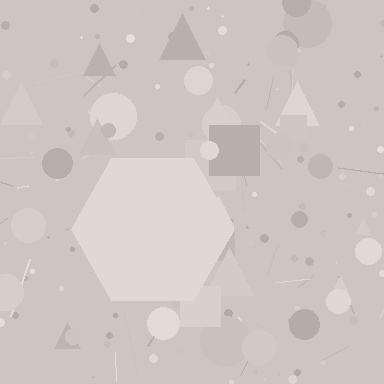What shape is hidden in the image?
A hexagon is hidden in the image.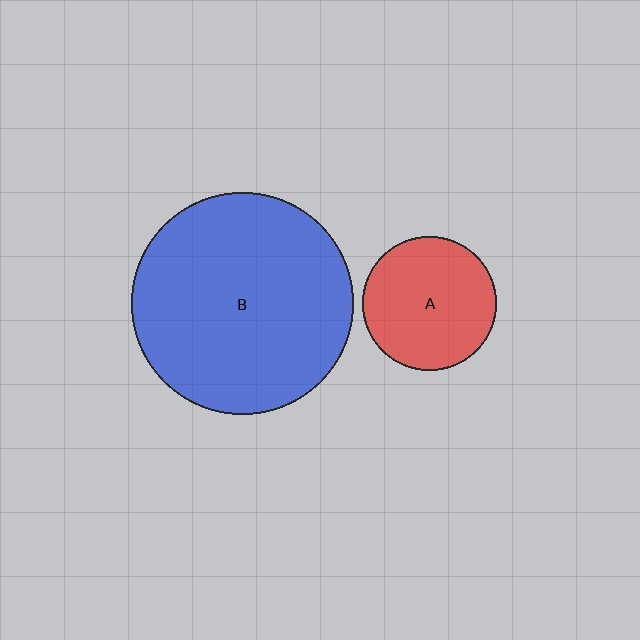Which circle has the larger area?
Circle B (blue).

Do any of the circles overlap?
No, none of the circles overlap.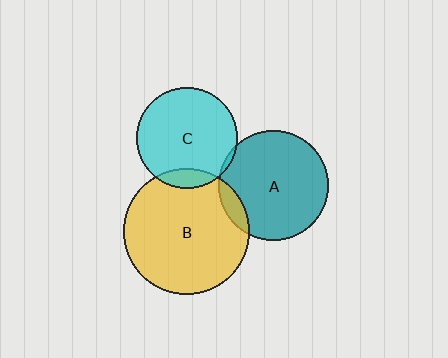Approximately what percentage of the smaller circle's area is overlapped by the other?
Approximately 5%.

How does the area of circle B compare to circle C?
Approximately 1.6 times.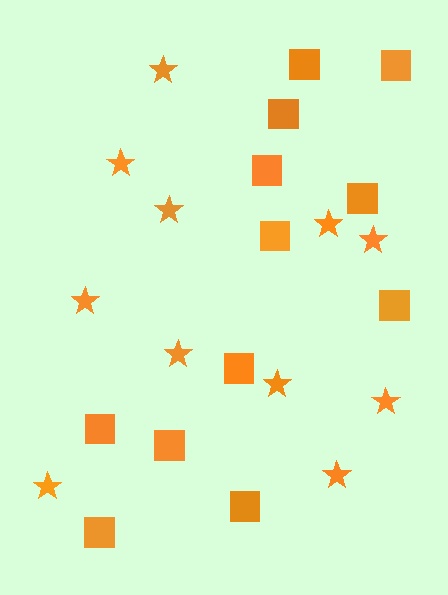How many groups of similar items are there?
There are 2 groups: one group of squares (12) and one group of stars (11).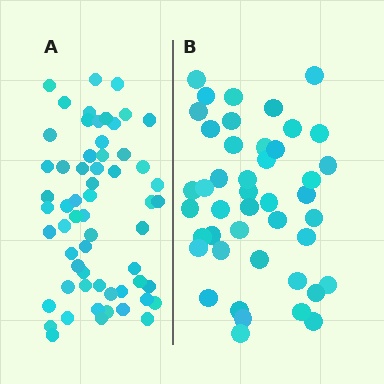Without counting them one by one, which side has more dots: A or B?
Region A (the left region) has more dots.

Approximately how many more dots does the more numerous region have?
Region A has approximately 15 more dots than region B.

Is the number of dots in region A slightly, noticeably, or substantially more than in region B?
Region A has noticeably more, but not dramatically so. The ratio is roughly 1.4 to 1.